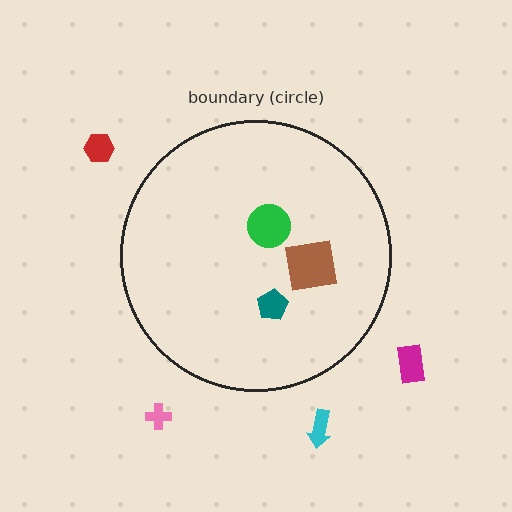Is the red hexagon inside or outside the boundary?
Outside.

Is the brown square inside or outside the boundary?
Inside.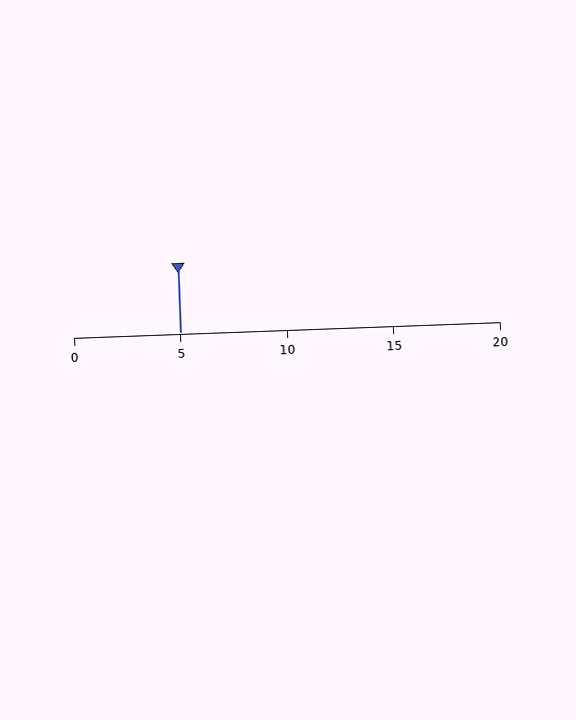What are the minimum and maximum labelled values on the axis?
The axis runs from 0 to 20.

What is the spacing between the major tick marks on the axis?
The major ticks are spaced 5 apart.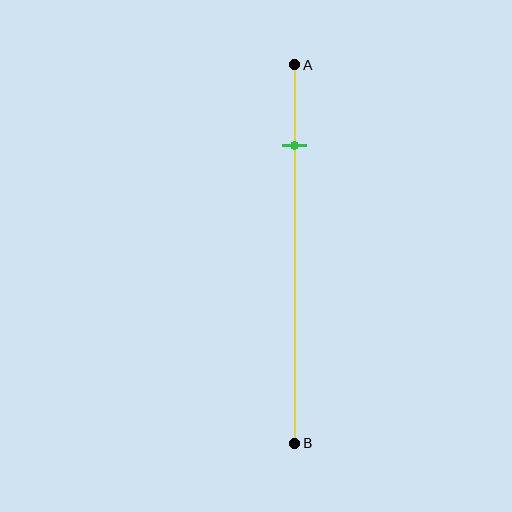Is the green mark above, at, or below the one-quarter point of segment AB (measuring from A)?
The green mark is above the one-quarter point of segment AB.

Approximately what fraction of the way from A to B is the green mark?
The green mark is approximately 20% of the way from A to B.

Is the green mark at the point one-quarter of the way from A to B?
No, the mark is at about 20% from A, not at the 25% one-quarter point.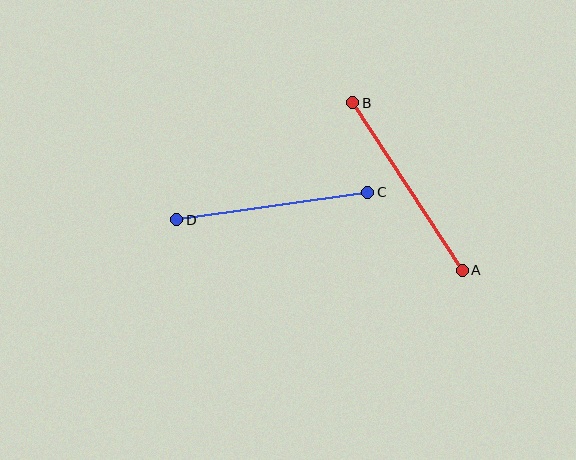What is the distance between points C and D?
The distance is approximately 193 pixels.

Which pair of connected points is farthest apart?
Points A and B are farthest apart.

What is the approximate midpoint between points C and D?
The midpoint is at approximately (272, 206) pixels.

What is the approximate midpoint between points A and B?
The midpoint is at approximately (407, 186) pixels.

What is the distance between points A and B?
The distance is approximately 200 pixels.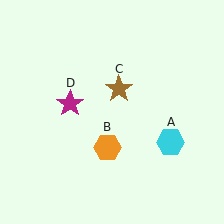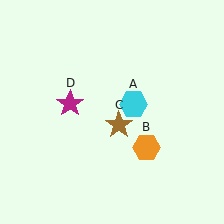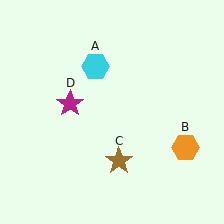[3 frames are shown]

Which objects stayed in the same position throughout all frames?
Magenta star (object D) remained stationary.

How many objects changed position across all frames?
3 objects changed position: cyan hexagon (object A), orange hexagon (object B), brown star (object C).